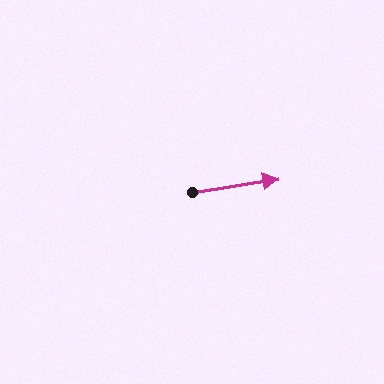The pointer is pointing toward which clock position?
Roughly 3 o'clock.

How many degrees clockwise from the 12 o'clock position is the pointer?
Approximately 81 degrees.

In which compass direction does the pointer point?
East.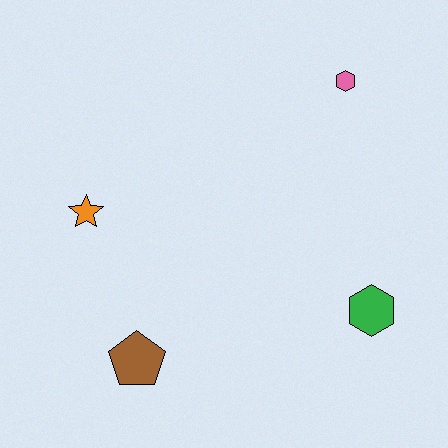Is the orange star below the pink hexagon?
Yes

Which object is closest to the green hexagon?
The pink hexagon is closest to the green hexagon.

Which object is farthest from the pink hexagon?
The brown pentagon is farthest from the pink hexagon.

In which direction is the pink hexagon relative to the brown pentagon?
The pink hexagon is above the brown pentagon.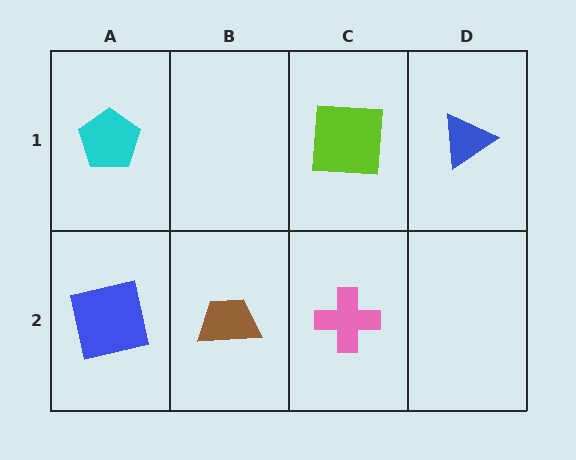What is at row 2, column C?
A pink cross.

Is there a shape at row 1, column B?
No, that cell is empty.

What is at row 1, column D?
A blue triangle.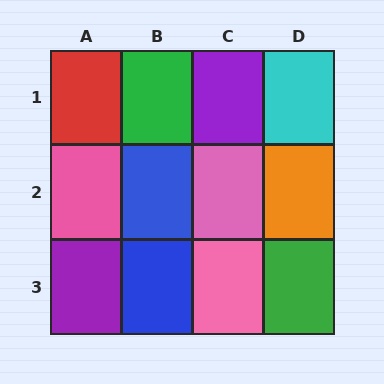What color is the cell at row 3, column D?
Green.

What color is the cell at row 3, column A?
Purple.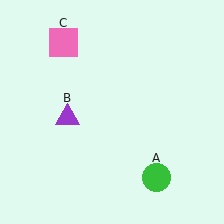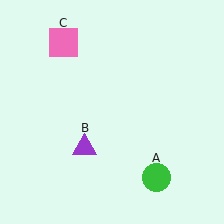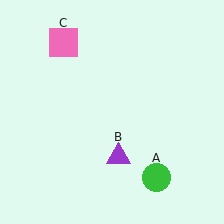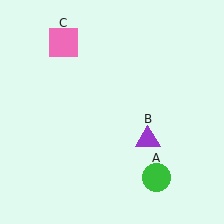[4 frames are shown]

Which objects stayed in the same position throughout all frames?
Green circle (object A) and pink square (object C) remained stationary.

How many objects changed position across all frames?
1 object changed position: purple triangle (object B).